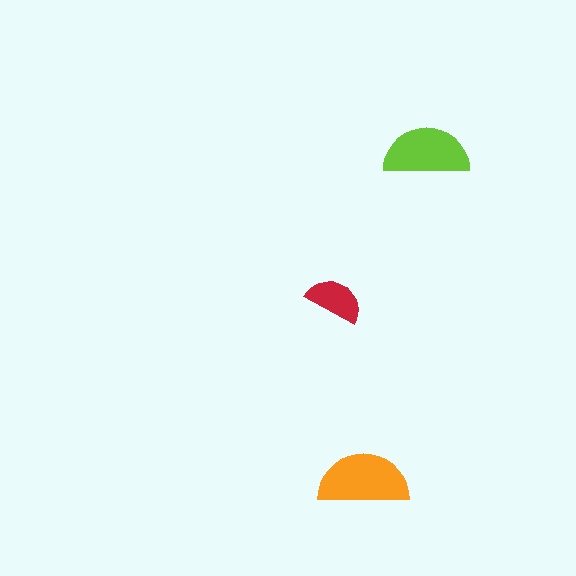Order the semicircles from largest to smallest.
the orange one, the lime one, the red one.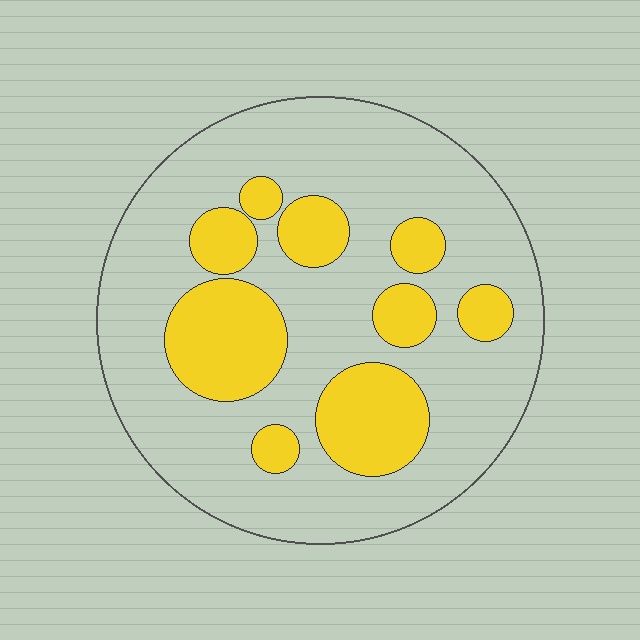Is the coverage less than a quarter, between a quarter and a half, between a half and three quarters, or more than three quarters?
Between a quarter and a half.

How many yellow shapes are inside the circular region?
9.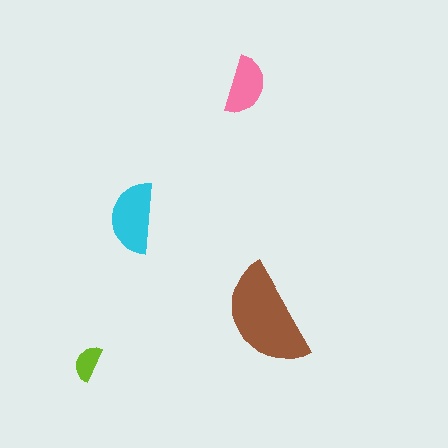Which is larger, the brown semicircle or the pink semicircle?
The brown one.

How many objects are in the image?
There are 4 objects in the image.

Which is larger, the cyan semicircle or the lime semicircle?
The cyan one.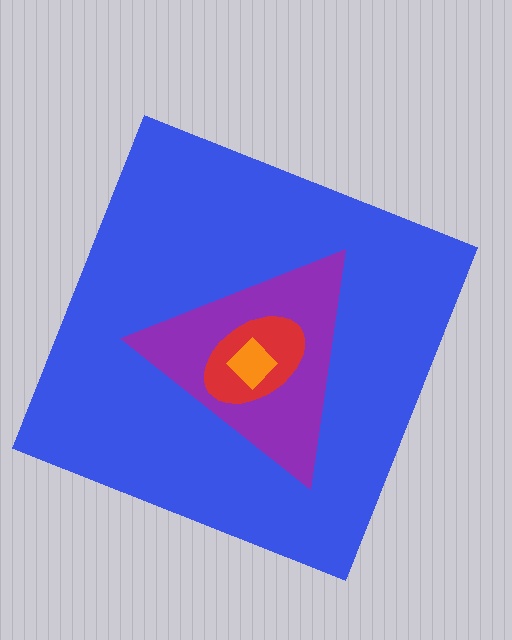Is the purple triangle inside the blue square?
Yes.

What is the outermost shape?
The blue square.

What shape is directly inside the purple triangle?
The red ellipse.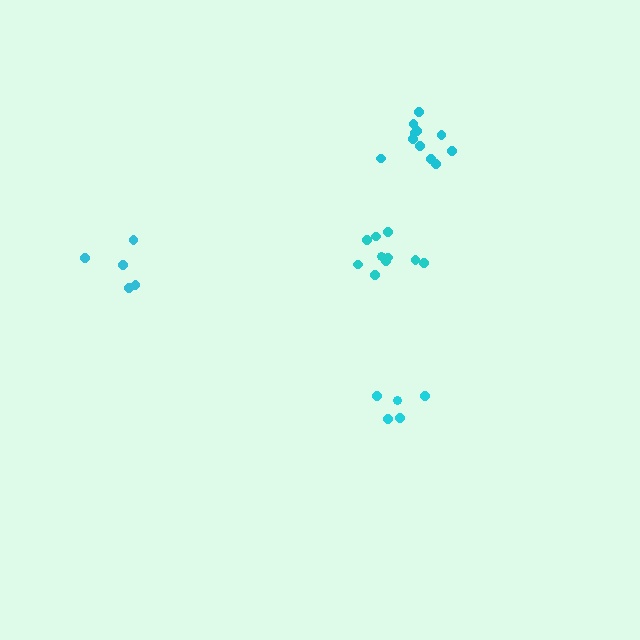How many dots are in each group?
Group 1: 5 dots, Group 2: 11 dots, Group 3: 5 dots, Group 4: 10 dots (31 total).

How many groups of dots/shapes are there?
There are 4 groups.